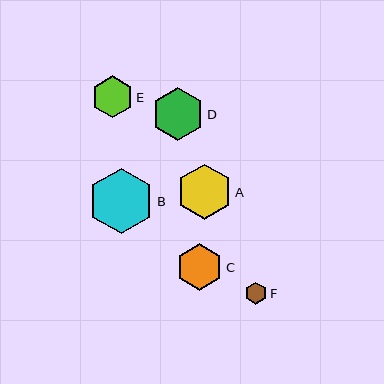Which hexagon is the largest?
Hexagon B is the largest with a size of approximately 66 pixels.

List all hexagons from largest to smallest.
From largest to smallest: B, A, D, C, E, F.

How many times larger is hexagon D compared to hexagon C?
Hexagon D is approximately 1.1 times the size of hexagon C.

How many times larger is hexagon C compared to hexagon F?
Hexagon C is approximately 2.1 times the size of hexagon F.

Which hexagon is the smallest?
Hexagon F is the smallest with a size of approximately 22 pixels.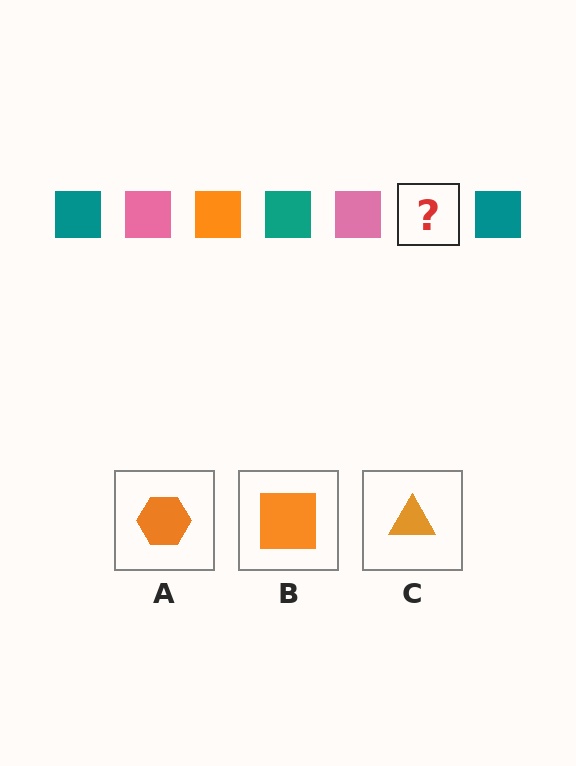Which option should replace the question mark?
Option B.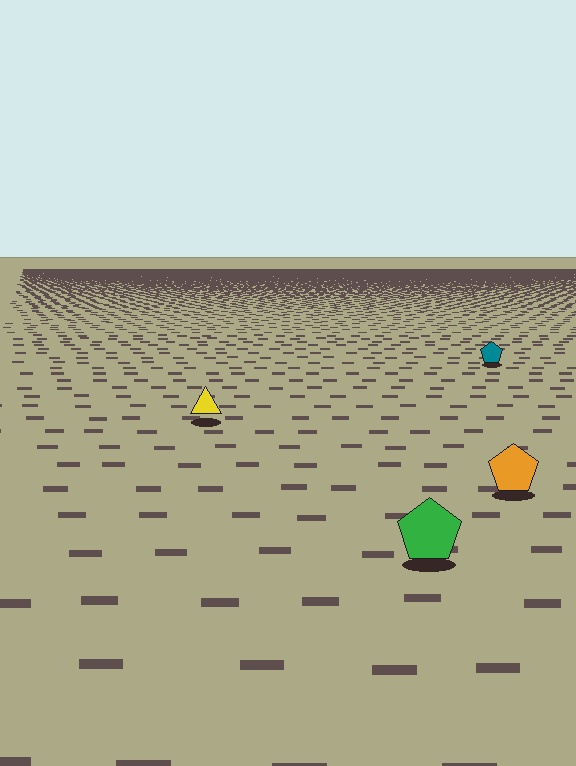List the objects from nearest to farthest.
From nearest to farthest: the green pentagon, the orange pentagon, the yellow triangle, the teal pentagon.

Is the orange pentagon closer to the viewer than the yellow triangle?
Yes. The orange pentagon is closer — you can tell from the texture gradient: the ground texture is coarser near it.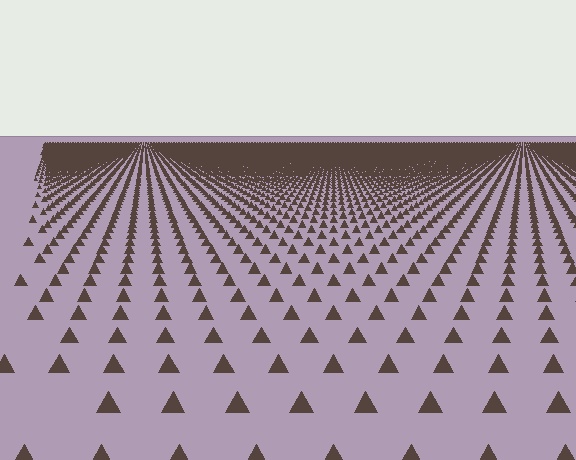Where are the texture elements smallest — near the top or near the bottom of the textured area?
Near the top.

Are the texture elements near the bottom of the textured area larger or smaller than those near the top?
Larger. Near the bottom, elements are closer to the viewer and appear at a bigger on-screen size.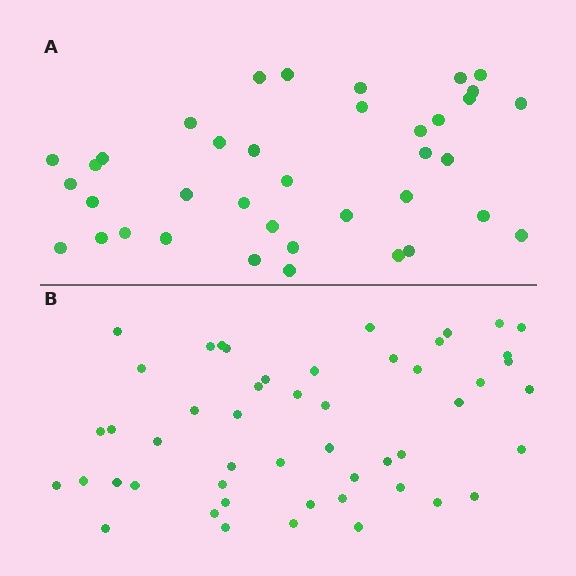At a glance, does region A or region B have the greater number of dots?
Region B (the bottom region) has more dots.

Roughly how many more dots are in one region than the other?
Region B has roughly 12 or so more dots than region A.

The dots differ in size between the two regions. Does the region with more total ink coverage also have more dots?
No. Region A has more total ink coverage because its dots are larger, but region B actually contains more individual dots. Total area can be misleading — the number of items is what matters here.